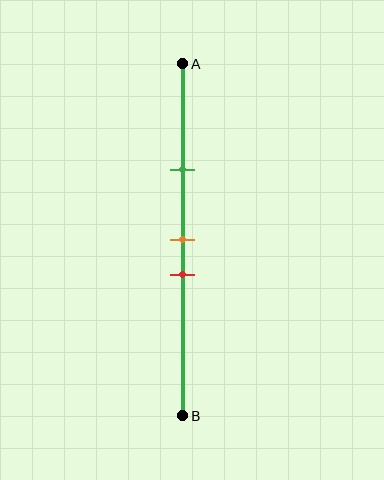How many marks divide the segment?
There are 3 marks dividing the segment.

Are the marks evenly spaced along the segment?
No, the marks are not evenly spaced.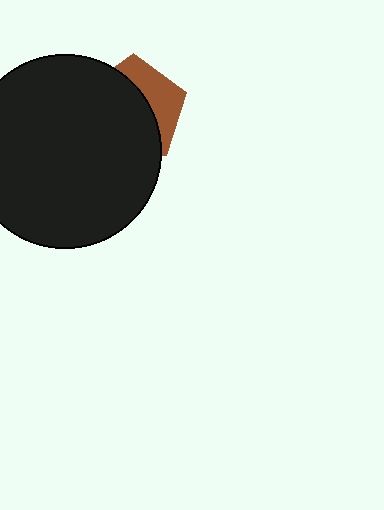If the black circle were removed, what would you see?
You would see the complete brown pentagon.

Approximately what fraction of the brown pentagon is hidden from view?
Roughly 66% of the brown pentagon is hidden behind the black circle.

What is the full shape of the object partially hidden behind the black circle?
The partially hidden object is a brown pentagon.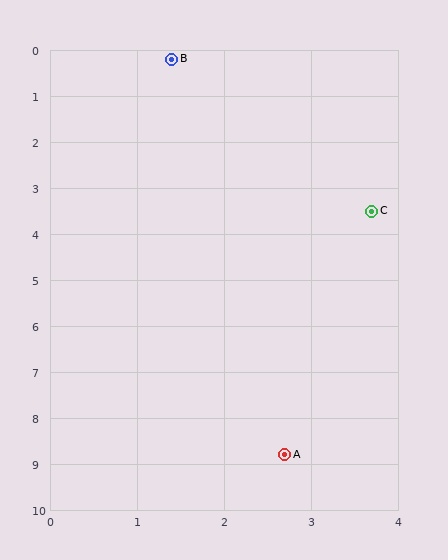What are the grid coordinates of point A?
Point A is at approximately (2.7, 8.8).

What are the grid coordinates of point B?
Point B is at approximately (1.4, 0.2).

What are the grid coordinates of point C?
Point C is at approximately (3.7, 3.5).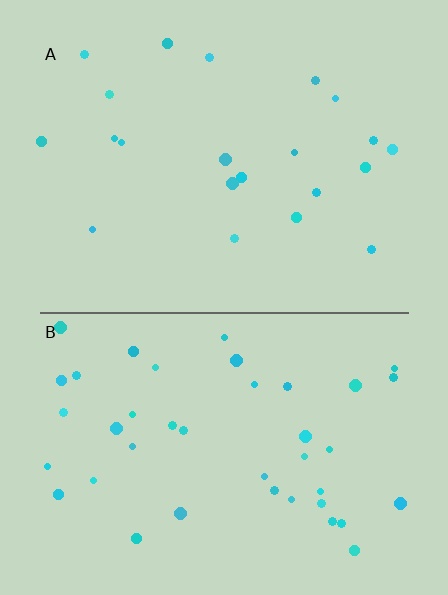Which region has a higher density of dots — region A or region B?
B (the bottom).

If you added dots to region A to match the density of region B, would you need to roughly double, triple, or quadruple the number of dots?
Approximately double.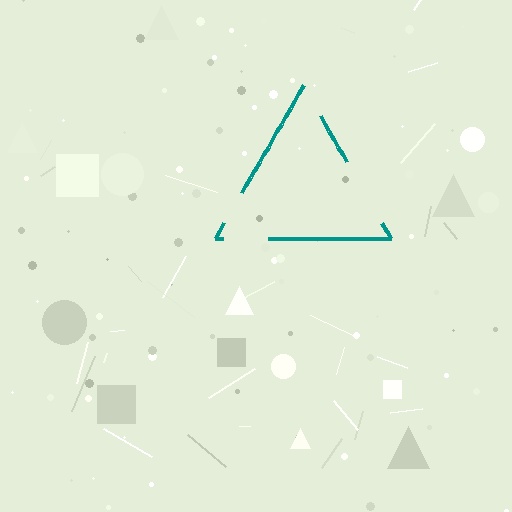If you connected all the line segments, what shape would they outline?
They would outline a triangle.